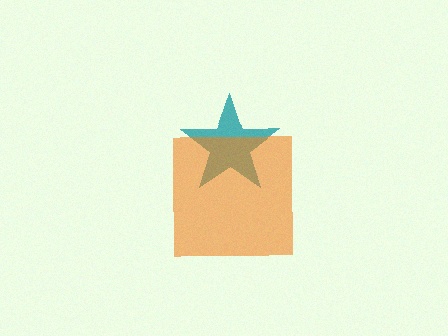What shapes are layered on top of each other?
The layered shapes are: a teal star, an orange square.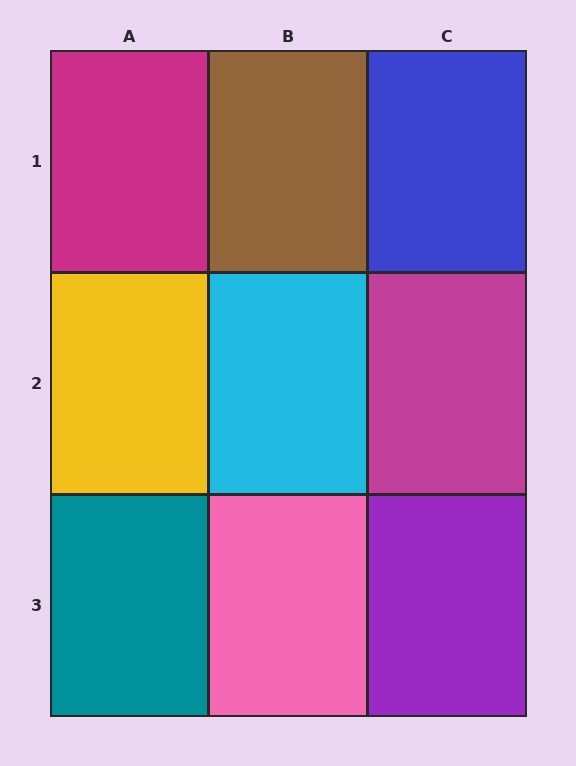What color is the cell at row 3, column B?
Pink.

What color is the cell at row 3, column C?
Purple.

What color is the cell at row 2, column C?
Magenta.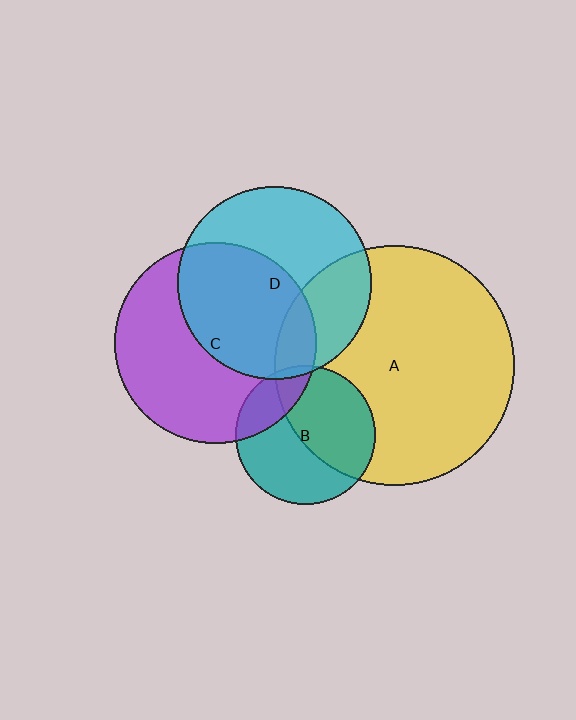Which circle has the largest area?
Circle A (yellow).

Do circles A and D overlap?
Yes.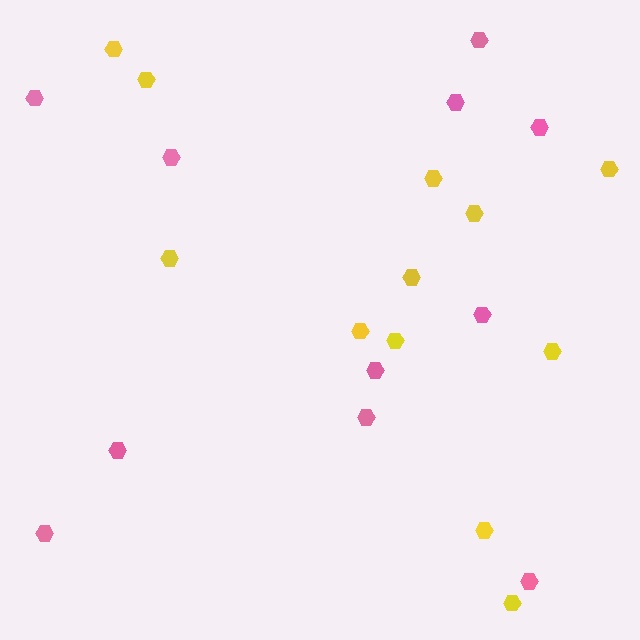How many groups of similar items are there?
There are 2 groups: one group of yellow hexagons (12) and one group of pink hexagons (11).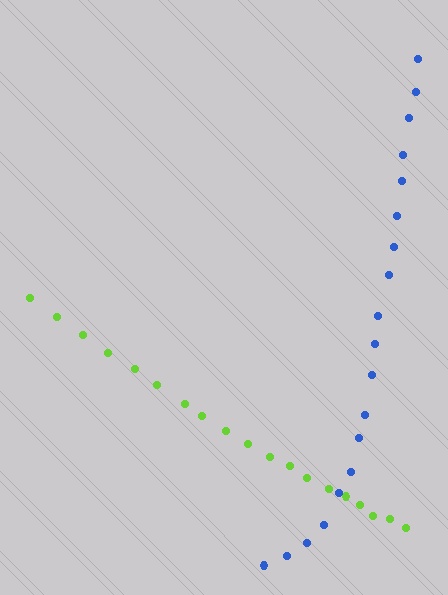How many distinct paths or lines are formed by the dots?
There are 2 distinct paths.